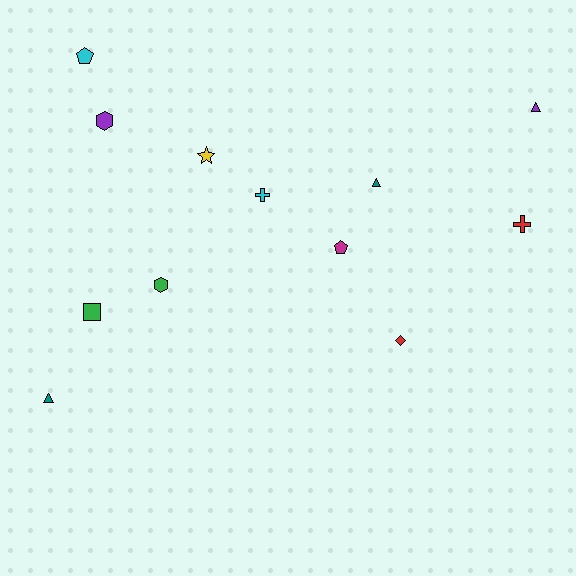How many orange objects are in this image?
There are no orange objects.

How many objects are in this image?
There are 12 objects.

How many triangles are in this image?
There are 3 triangles.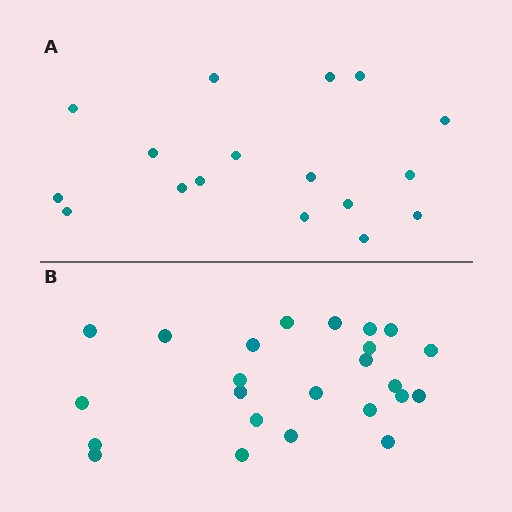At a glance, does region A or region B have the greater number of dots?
Region B (the bottom region) has more dots.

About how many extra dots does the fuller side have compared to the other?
Region B has roughly 8 or so more dots than region A.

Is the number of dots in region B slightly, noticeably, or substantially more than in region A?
Region B has noticeably more, but not dramatically so. The ratio is roughly 1.4 to 1.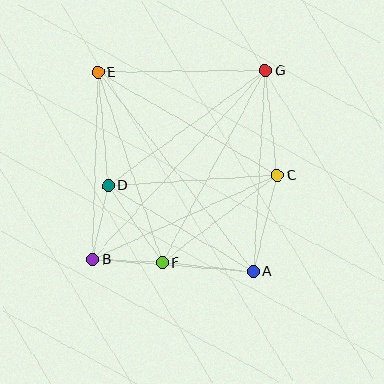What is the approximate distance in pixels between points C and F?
The distance between C and F is approximately 145 pixels.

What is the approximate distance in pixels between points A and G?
The distance between A and G is approximately 201 pixels.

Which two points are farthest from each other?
Points B and G are farthest from each other.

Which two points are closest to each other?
Points B and F are closest to each other.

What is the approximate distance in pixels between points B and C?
The distance between B and C is approximately 203 pixels.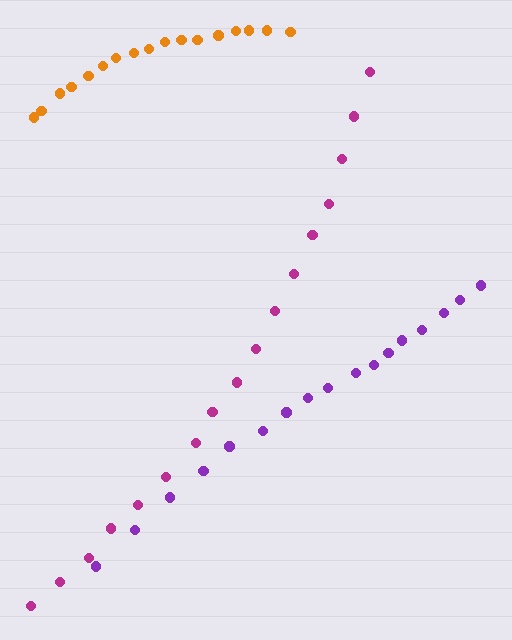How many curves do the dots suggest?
There are 3 distinct paths.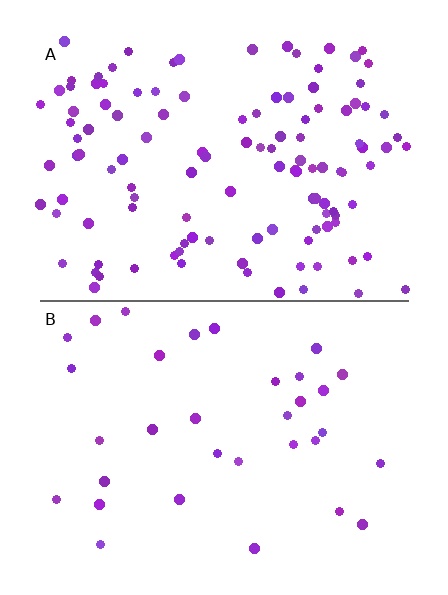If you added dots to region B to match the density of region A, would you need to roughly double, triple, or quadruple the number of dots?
Approximately quadruple.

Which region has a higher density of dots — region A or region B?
A (the top).